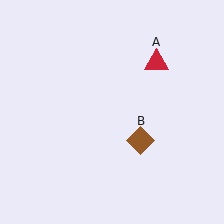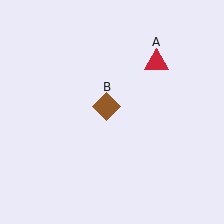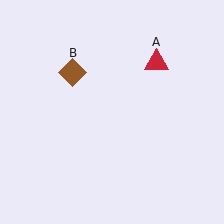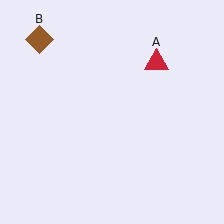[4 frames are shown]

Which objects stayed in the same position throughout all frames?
Red triangle (object A) remained stationary.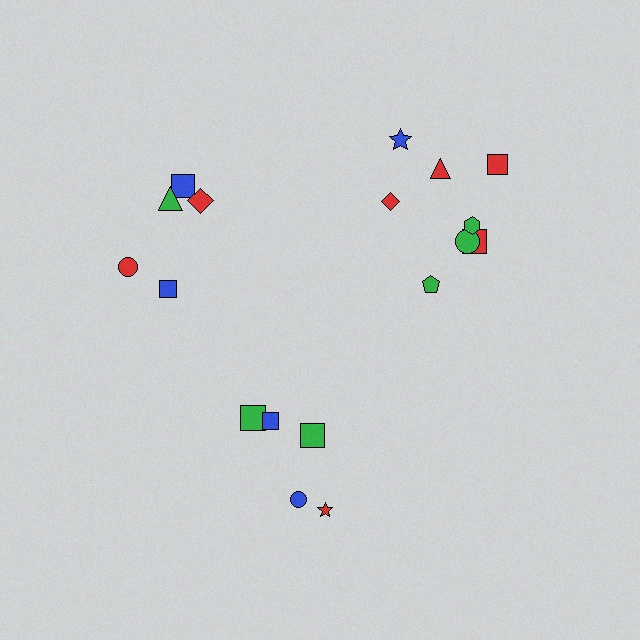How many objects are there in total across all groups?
There are 18 objects.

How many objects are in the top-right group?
There are 8 objects.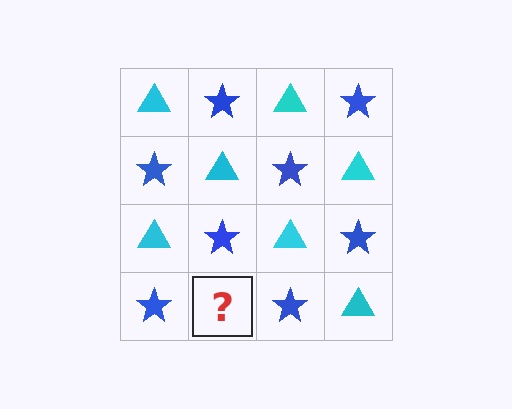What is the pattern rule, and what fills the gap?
The rule is that it alternates cyan triangle and blue star in a checkerboard pattern. The gap should be filled with a cyan triangle.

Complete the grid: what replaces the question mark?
The question mark should be replaced with a cyan triangle.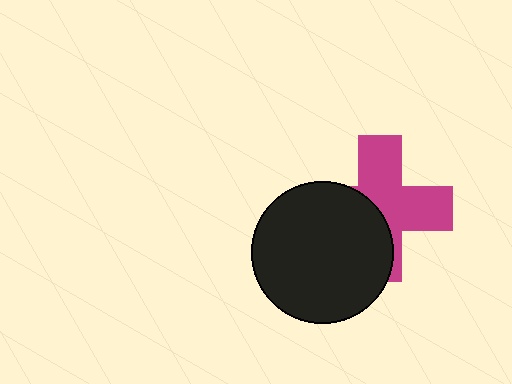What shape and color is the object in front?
The object in front is a black circle.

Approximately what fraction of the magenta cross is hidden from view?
Roughly 44% of the magenta cross is hidden behind the black circle.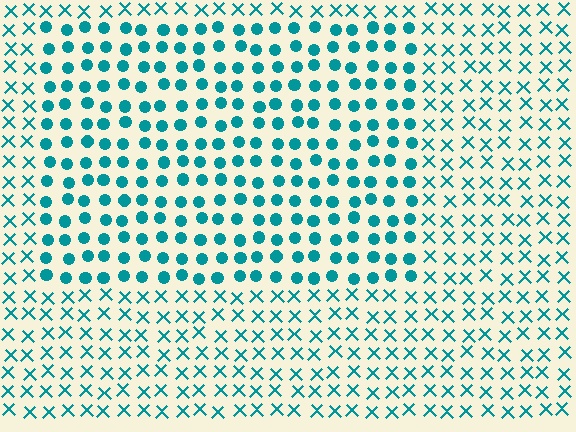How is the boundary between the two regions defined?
The boundary is defined by a change in element shape: circles inside vs. X marks outside. All elements share the same color and spacing.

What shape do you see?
I see a rectangle.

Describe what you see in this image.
The image is filled with small teal elements arranged in a uniform grid. A rectangle-shaped region contains circles, while the surrounding area contains X marks. The boundary is defined purely by the change in element shape.